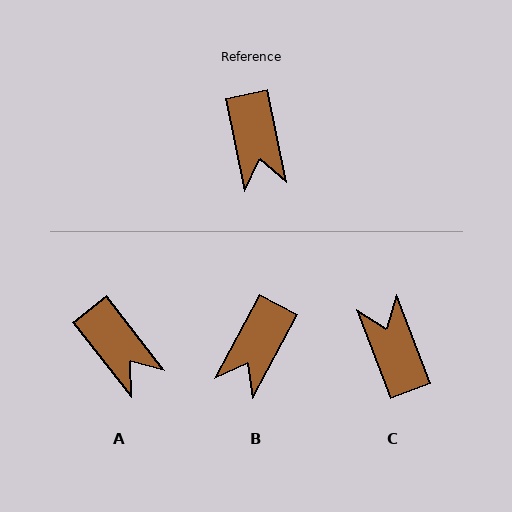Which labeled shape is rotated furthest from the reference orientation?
C, about 171 degrees away.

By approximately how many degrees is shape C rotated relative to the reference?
Approximately 171 degrees clockwise.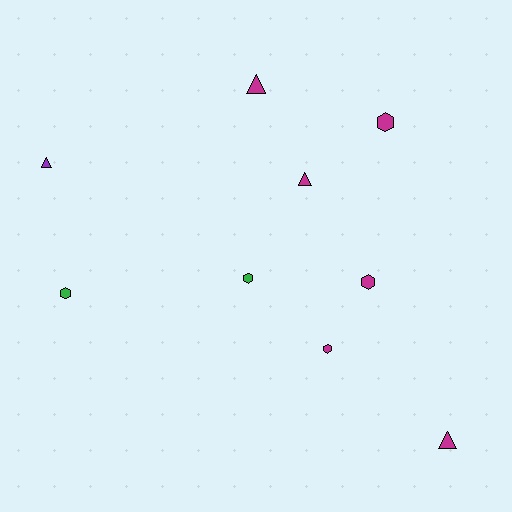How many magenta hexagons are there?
There are 3 magenta hexagons.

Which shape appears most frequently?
Hexagon, with 5 objects.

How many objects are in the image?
There are 9 objects.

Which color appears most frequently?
Magenta, with 6 objects.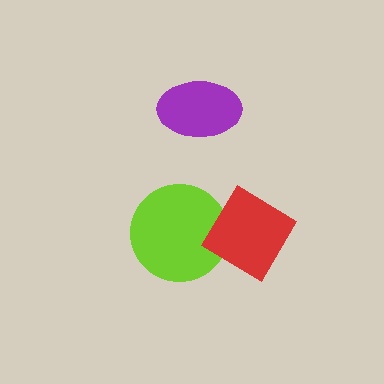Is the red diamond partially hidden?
No, no other shape covers it.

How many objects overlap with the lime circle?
1 object overlaps with the lime circle.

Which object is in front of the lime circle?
The red diamond is in front of the lime circle.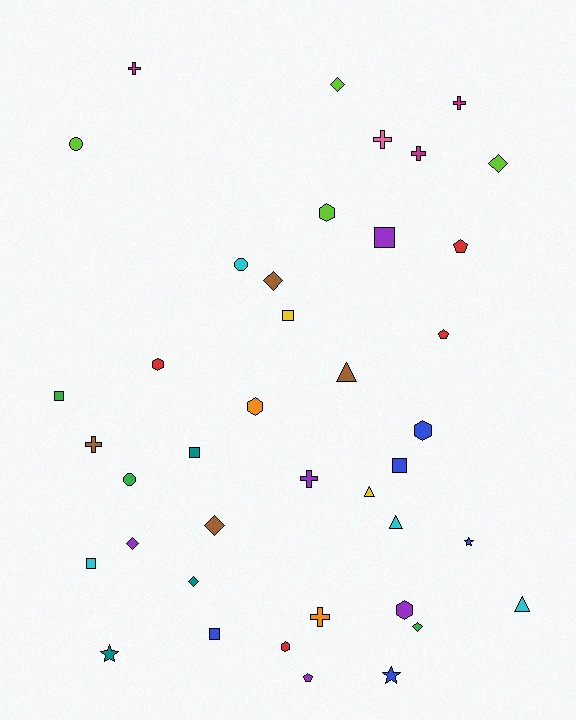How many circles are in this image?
There are 3 circles.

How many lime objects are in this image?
There are 4 lime objects.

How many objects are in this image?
There are 40 objects.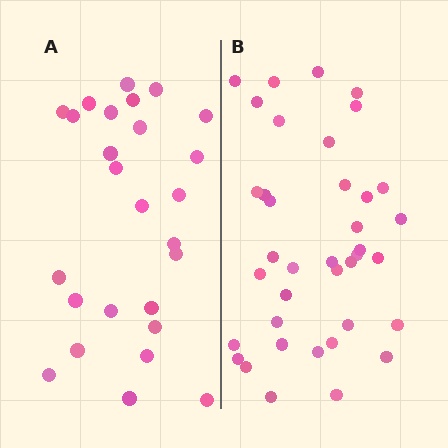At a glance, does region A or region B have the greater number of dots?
Region B (the right region) has more dots.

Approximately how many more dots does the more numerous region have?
Region B has roughly 12 or so more dots than region A.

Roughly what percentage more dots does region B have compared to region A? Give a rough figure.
About 45% more.